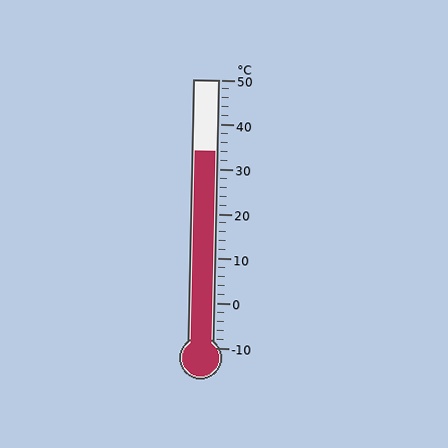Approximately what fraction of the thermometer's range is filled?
The thermometer is filled to approximately 75% of its range.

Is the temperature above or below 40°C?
The temperature is below 40°C.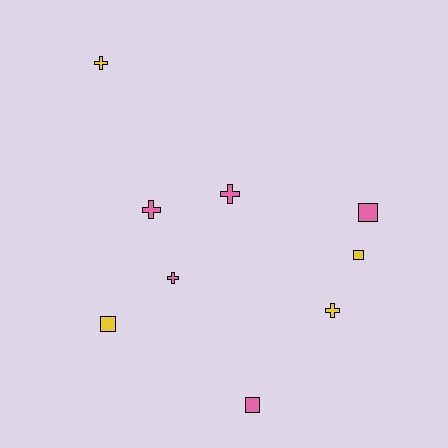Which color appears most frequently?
Pink, with 5 objects.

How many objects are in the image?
There are 9 objects.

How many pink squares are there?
There are 2 pink squares.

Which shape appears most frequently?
Cross, with 5 objects.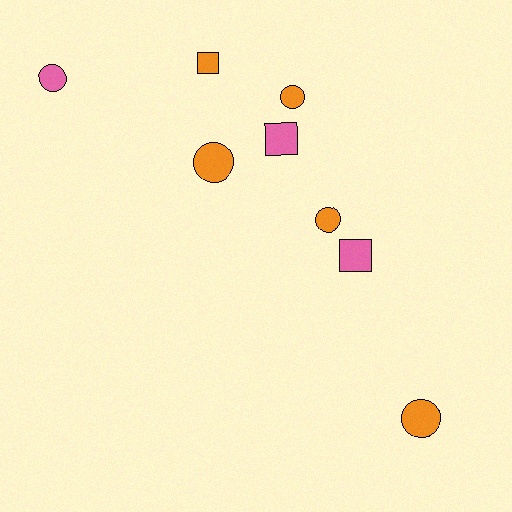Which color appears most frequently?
Orange, with 5 objects.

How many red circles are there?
There are no red circles.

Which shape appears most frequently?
Circle, with 5 objects.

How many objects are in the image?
There are 8 objects.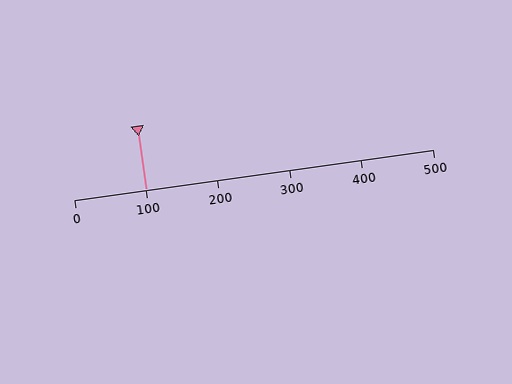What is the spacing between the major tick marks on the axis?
The major ticks are spaced 100 apart.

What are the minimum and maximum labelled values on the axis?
The axis runs from 0 to 500.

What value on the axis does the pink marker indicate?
The marker indicates approximately 100.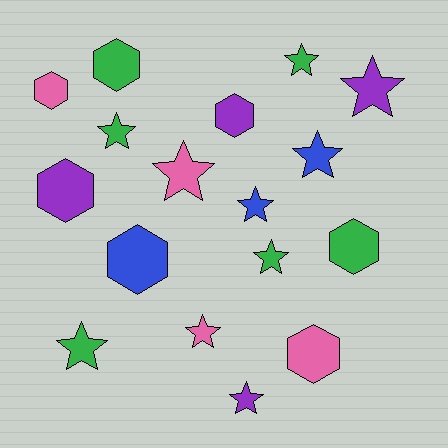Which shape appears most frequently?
Star, with 10 objects.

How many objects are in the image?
There are 17 objects.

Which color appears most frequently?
Green, with 6 objects.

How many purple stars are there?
There are 2 purple stars.